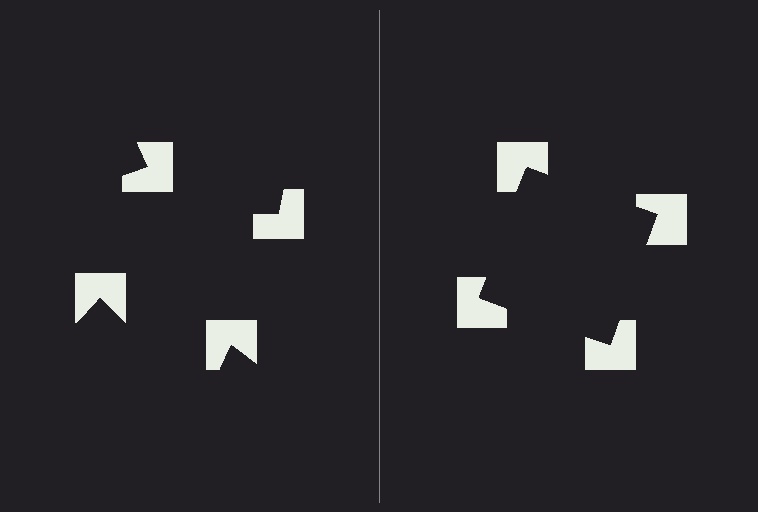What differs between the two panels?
The notched squares are positioned identically on both sides; only the wedge orientations differ. On the right they align to a square; on the left they are misaligned.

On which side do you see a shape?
An illusory square appears on the right side. On the left side the wedge cuts are rotated, so no coherent shape forms.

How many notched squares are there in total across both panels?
8 — 4 on each side.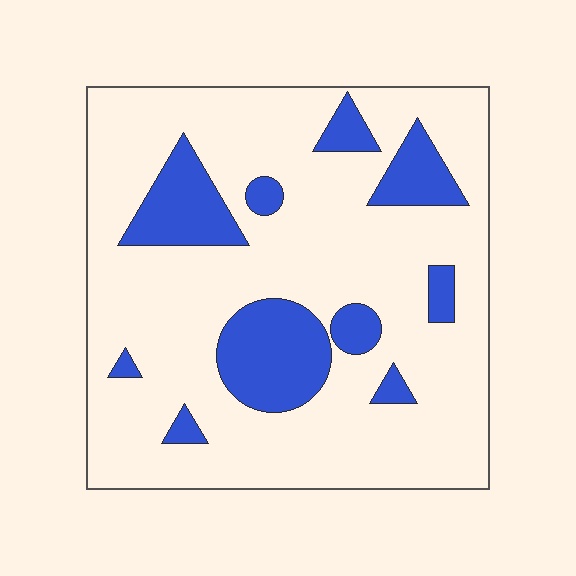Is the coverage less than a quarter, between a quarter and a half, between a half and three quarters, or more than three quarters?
Less than a quarter.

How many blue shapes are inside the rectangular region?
10.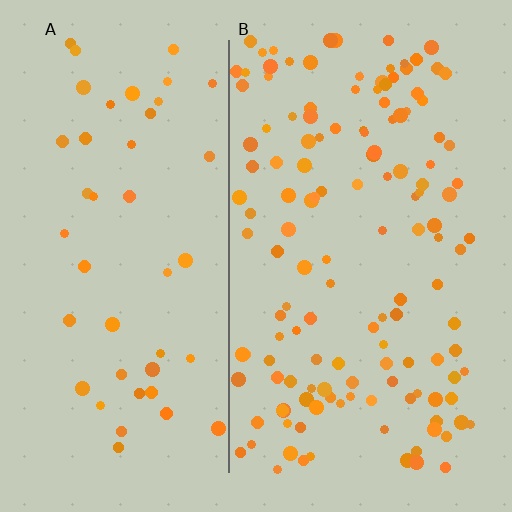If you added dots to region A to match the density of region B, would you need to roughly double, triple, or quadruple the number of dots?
Approximately triple.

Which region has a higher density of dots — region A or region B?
B (the right).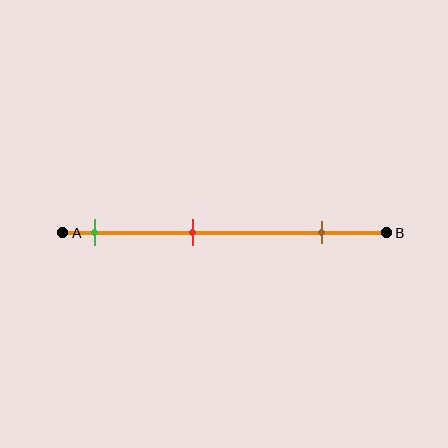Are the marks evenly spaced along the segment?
Yes, the marks are approximately evenly spaced.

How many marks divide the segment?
There are 3 marks dividing the segment.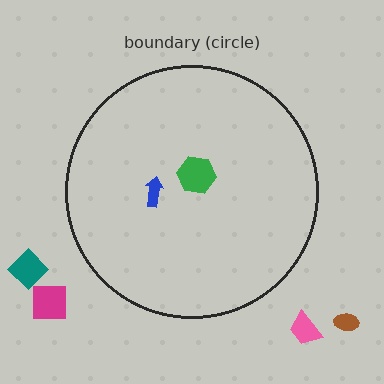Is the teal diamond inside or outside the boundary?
Outside.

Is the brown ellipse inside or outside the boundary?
Outside.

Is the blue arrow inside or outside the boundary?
Inside.